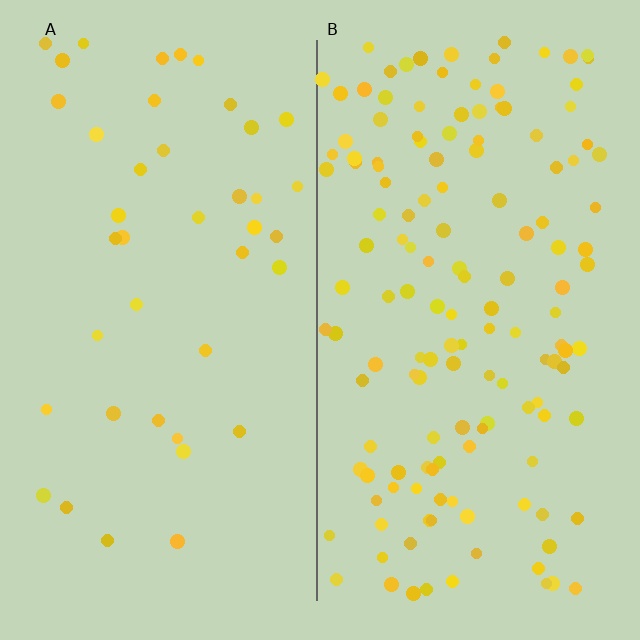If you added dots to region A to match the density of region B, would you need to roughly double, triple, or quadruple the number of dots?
Approximately triple.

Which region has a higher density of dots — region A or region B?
B (the right).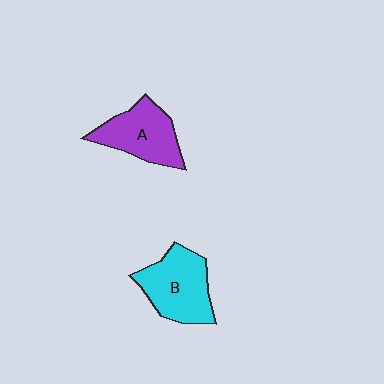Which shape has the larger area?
Shape B (cyan).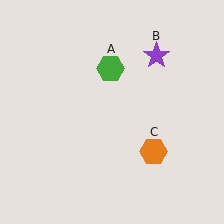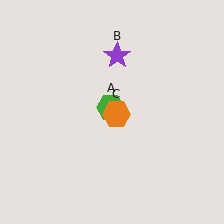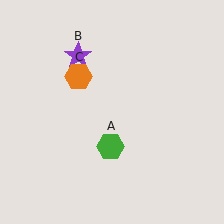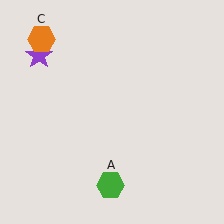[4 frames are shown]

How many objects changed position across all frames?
3 objects changed position: green hexagon (object A), purple star (object B), orange hexagon (object C).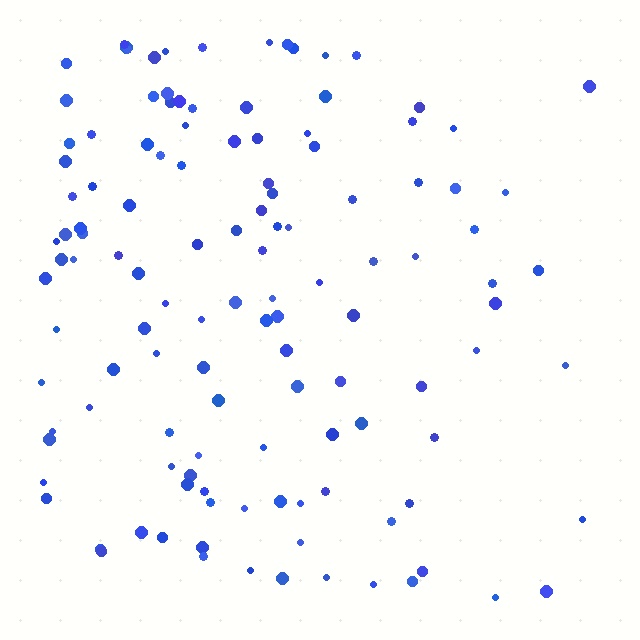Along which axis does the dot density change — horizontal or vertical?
Horizontal.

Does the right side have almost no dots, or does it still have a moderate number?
Still a moderate number, just noticeably fewer than the left.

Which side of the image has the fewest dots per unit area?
The right.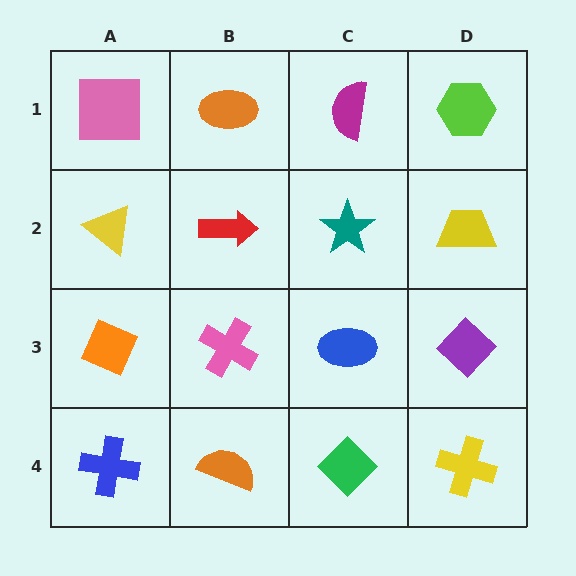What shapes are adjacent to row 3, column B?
A red arrow (row 2, column B), an orange semicircle (row 4, column B), an orange diamond (row 3, column A), a blue ellipse (row 3, column C).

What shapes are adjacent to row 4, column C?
A blue ellipse (row 3, column C), an orange semicircle (row 4, column B), a yellow cross (row 4, column D).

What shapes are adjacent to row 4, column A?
An orange diamond (row 3, column A), an orange semicircle (row 4, column B).